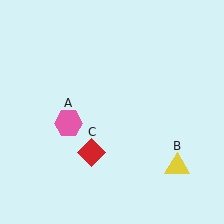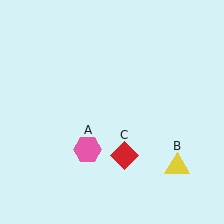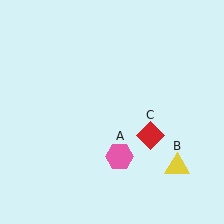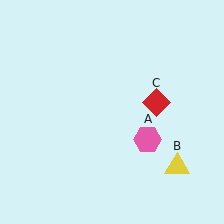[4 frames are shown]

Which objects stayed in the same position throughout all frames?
Yellow triangle (object B) remained stationary.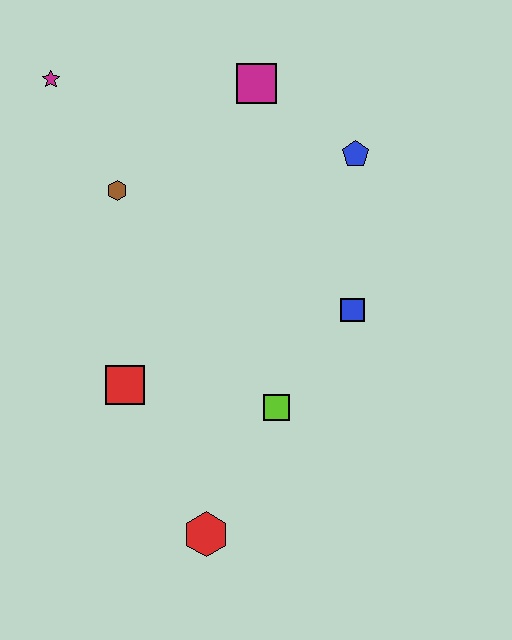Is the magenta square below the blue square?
No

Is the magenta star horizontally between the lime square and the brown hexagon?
No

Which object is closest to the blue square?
The lime square is closest to the blue square.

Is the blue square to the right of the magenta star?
Yes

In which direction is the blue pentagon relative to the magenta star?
The blue pentagon is to the right of the magenta star.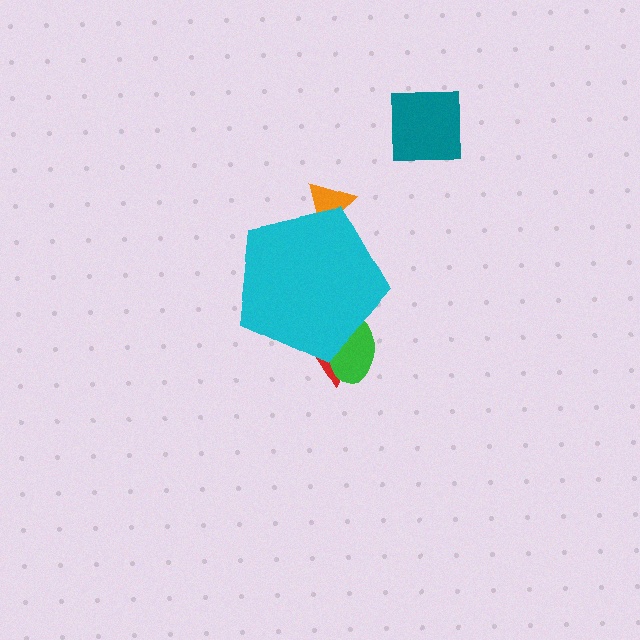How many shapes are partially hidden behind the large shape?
3 shapes are partially hidden.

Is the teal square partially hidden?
No, the teal square is fully visible.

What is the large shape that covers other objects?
A cyan pentagon.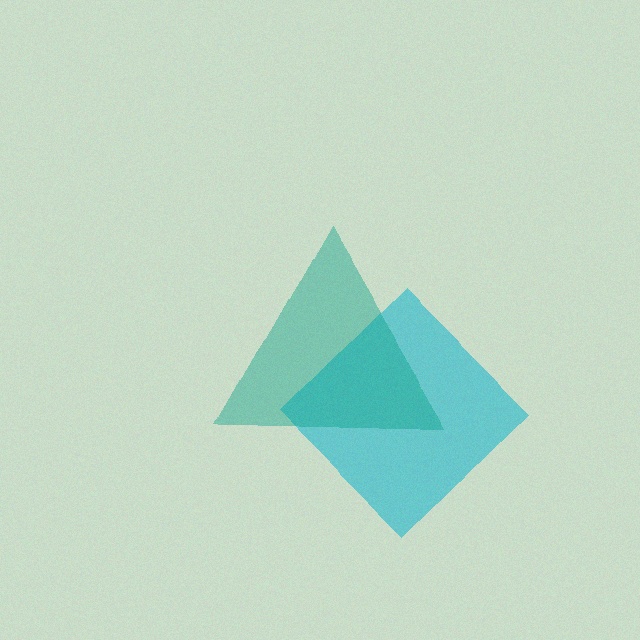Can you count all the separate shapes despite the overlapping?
Yes, there are 2 separate shapes.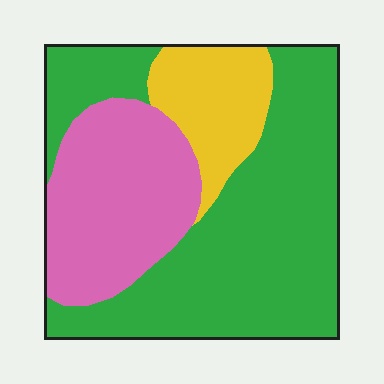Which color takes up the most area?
Green, at roughly 55%.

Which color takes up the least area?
Yellow, at roughly 15%.